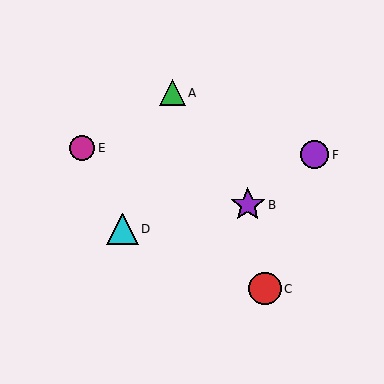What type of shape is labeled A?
Shape A is a green triangle.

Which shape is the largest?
The purple star (labeled B) is the largest.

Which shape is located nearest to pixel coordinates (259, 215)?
The purple star (labeled B) at (248, 205) is nearest to that location.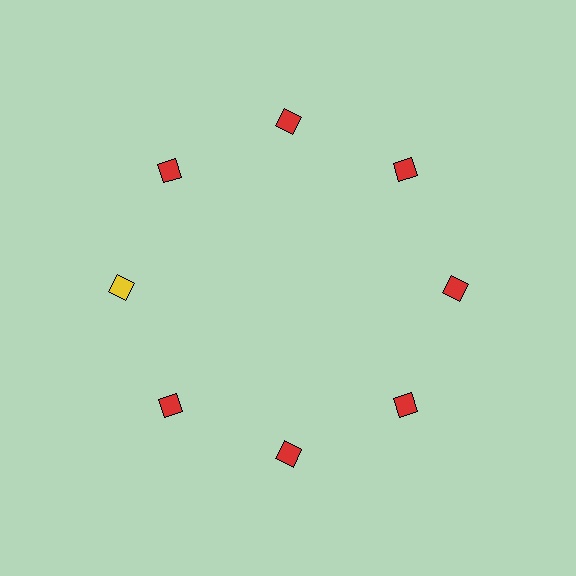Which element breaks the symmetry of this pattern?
The yellow diamond at roughly the 9 o'clock position breaks the symmetry. All other shapes are red diamonds.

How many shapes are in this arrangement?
There are 8 shapes arranged in a ring pattern.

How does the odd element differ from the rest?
It has a different color: yellow instead of red.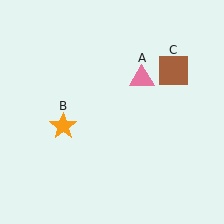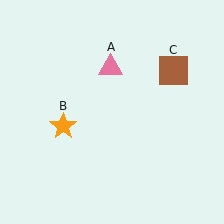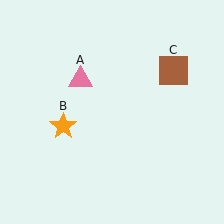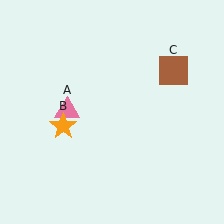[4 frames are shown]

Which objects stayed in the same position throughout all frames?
Orange star (object B) and brown square (object C) remained stationary.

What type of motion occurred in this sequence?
The pink triangle (object A) rotated counterclockwise around the center of the scene.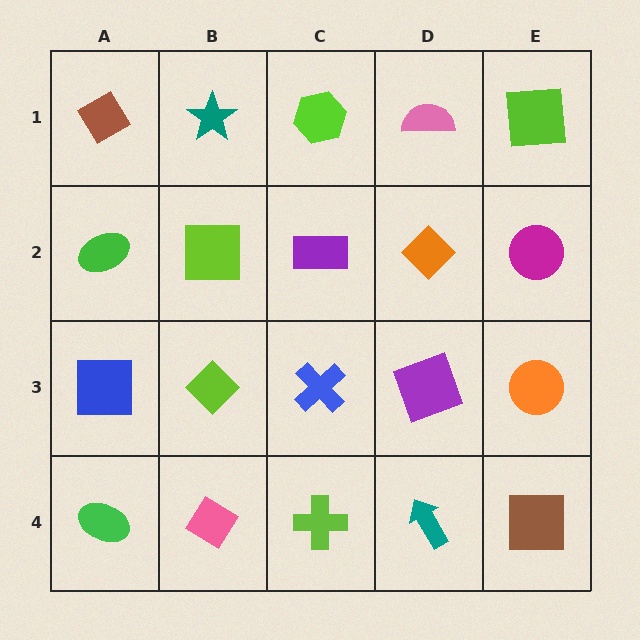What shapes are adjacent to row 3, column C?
A purple rectangle (row 2, column C), a lime cross (row 4, column C), a lime diamond (row 3, column B), a purple square (row 3, column D).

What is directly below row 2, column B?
A lime diamond.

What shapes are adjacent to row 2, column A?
A brown diamond (row 1, column A), a blue square (row 3, column A), a lime square (row 2, column B).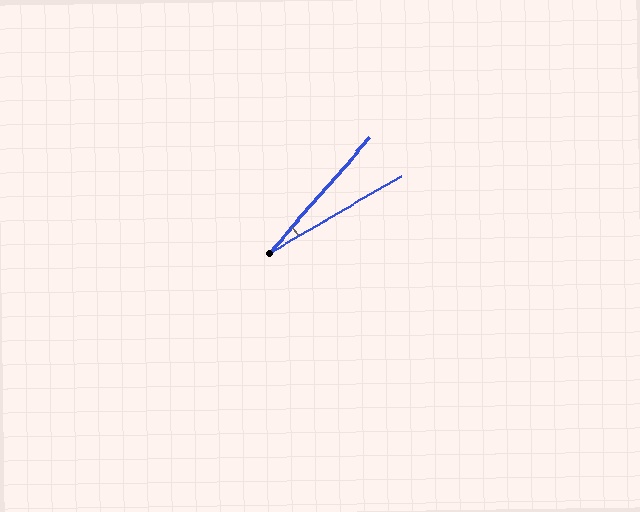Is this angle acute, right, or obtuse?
It is acute.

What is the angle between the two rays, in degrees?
Approximately 18 degrees.